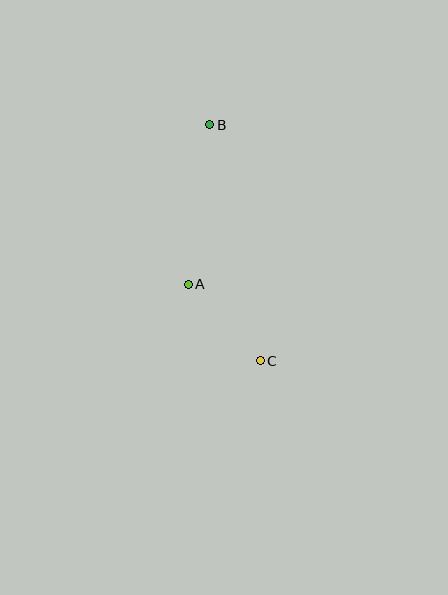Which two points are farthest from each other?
Points B and C are farthest from each other.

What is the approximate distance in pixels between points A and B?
The distance between A and B is approximately 161 pixels.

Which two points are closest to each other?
Points A and C are closest to each other.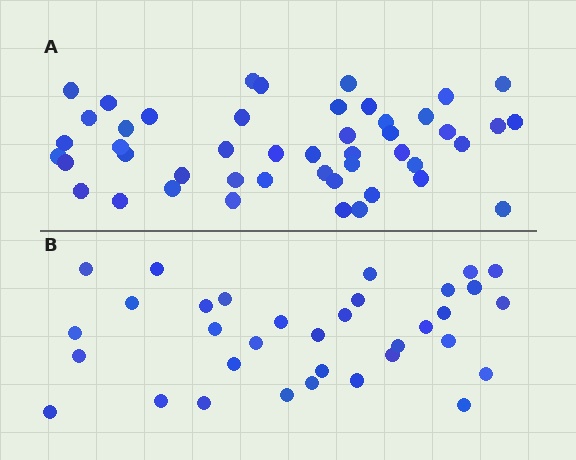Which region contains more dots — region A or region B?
Region A (the top region) has more dots.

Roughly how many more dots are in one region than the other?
Region A has approximately 15 more dots than region B.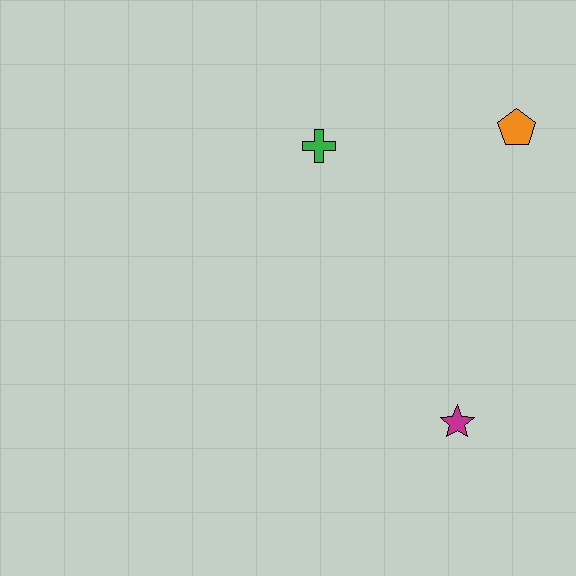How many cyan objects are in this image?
There are no cyan objects.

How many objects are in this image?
There are 3 objects.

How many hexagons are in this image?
There are no hexagons.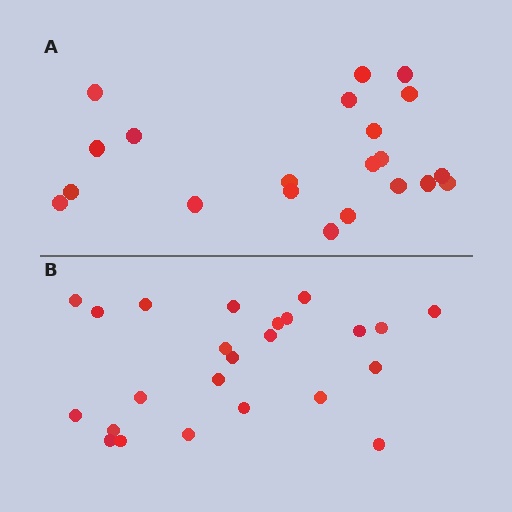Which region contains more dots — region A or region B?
Region B (the bottom region) has more dots.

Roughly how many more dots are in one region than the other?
Region B has just a few more — roughly 2 or 3 more dots than region A.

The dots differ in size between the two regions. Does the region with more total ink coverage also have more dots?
No. Region A has more total ink coverage because its dots are larger, but region B actually contains more individual dots. Total area can be misleading — the number of items is what matters here.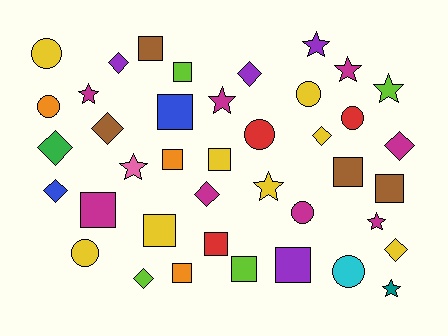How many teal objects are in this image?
There is 1 teal object.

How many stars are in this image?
There are 9 stars.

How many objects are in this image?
There are 40 objects.